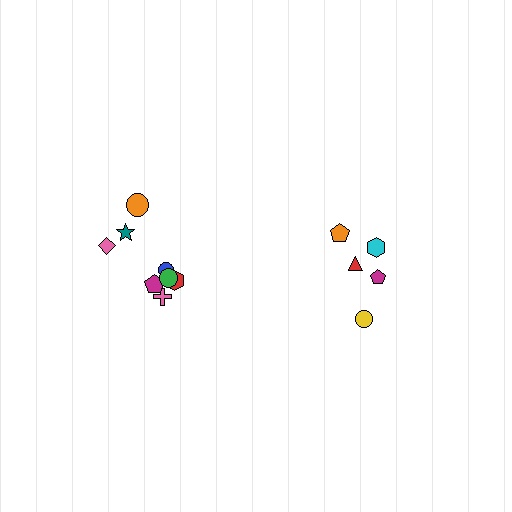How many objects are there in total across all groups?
There are 13 objects.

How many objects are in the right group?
There are 5 objects.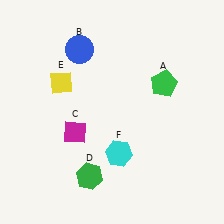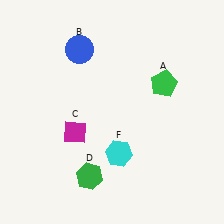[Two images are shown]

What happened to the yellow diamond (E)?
The yellow diamond (E) was removed in Image 2. It was in the top-left area of Image 1.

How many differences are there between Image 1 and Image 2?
There is 1 difference between the two images.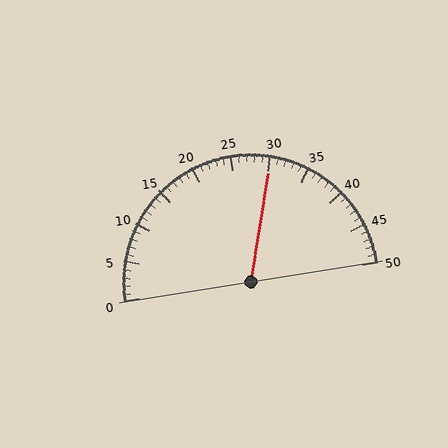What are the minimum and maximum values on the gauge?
The gauge ranges from 0 to 50.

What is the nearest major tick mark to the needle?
The nearest major tick mark is 30.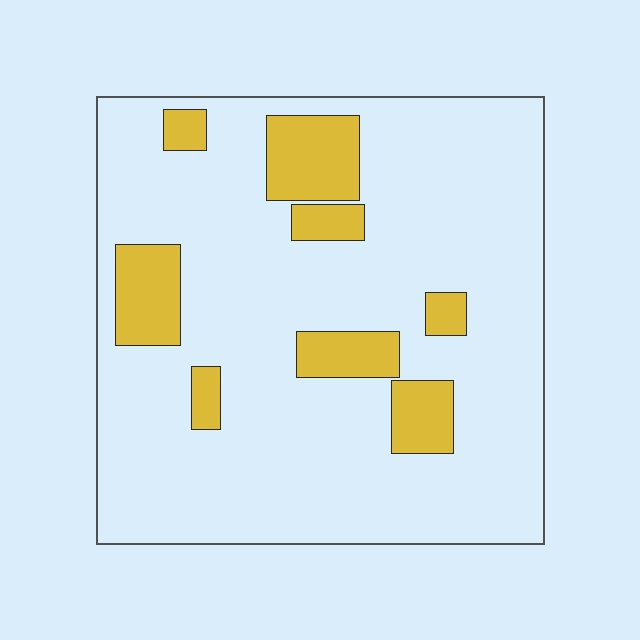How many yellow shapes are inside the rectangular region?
8.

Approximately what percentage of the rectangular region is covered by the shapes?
Approximately 15%.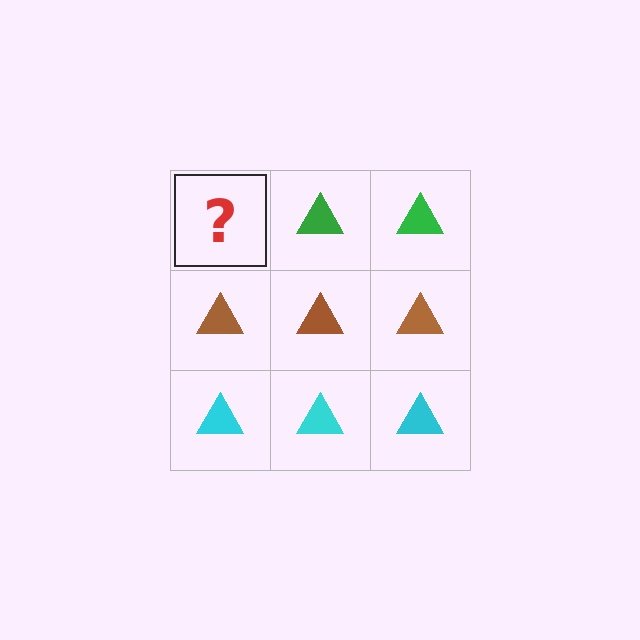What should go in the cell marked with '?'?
The missing cell should contain a green triangle.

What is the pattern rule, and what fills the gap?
The rule is that each row has a consistent color. The gap should be filled with a green triangle.